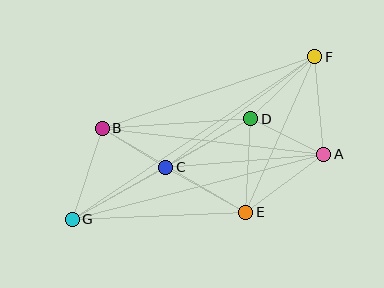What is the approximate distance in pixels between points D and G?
The distance between D and G is approximately 205 pixels.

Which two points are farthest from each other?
Points F and G are farthest from each other.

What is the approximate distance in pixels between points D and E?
The distance between D and E is approximately 94 pixels.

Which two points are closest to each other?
Points B and C are closest to each other.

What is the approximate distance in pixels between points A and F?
The distance between A and F is approximately 98 pixels.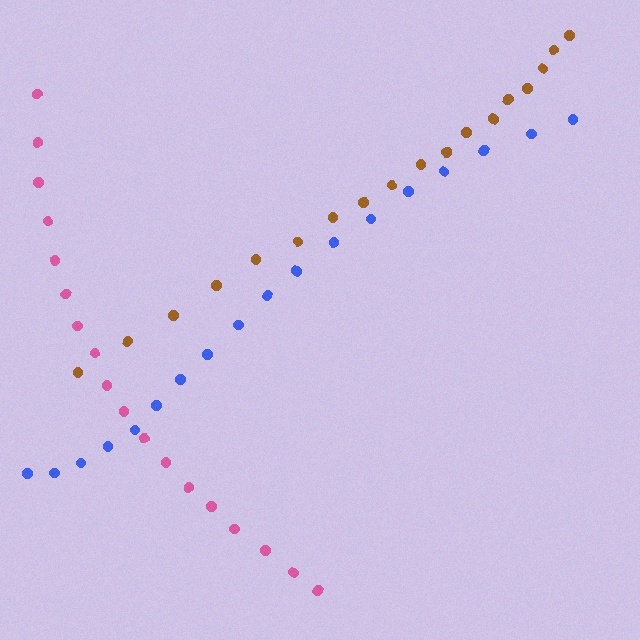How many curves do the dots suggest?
There are 3 distinct paths.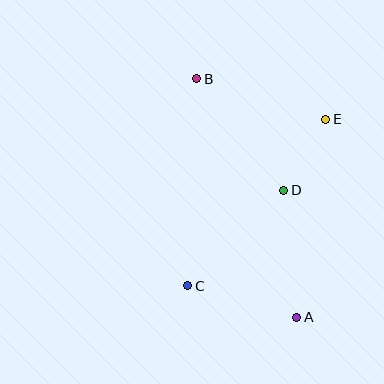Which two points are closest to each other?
Points D and E are closest to each other.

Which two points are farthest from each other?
Points A and B are farthest from each other.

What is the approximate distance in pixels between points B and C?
The distance between B and C is approximately 207 pixels.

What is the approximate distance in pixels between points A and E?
The distance between A and E is approximately 200 pixels.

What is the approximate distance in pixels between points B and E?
The distance between B and E is approximately 135 pixels.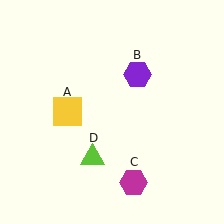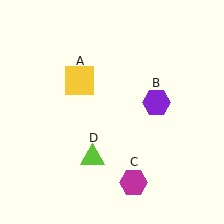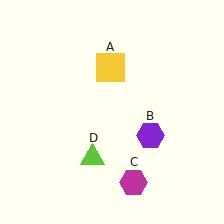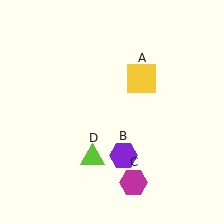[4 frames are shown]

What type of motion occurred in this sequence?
The yellow square (object A), purple hexagon (object B) rotated clockwise around the center of the scene.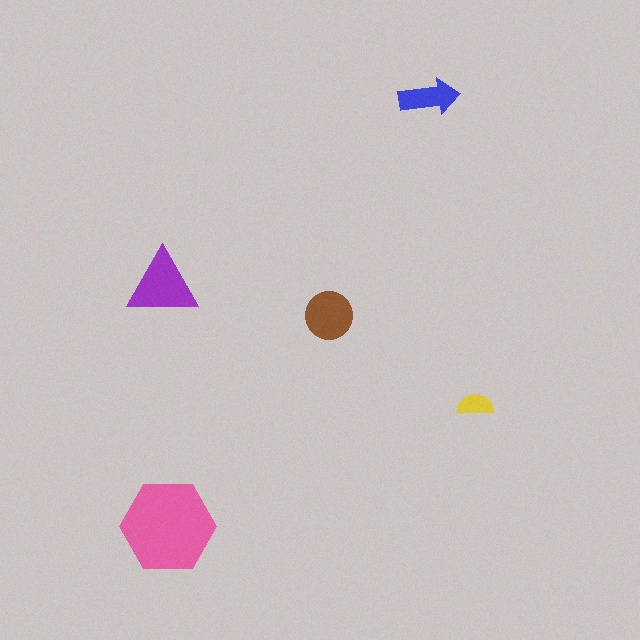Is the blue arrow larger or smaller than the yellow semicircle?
Larger.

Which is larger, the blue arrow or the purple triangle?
The purple triangle.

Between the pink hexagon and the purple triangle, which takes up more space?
The pink hexagon.